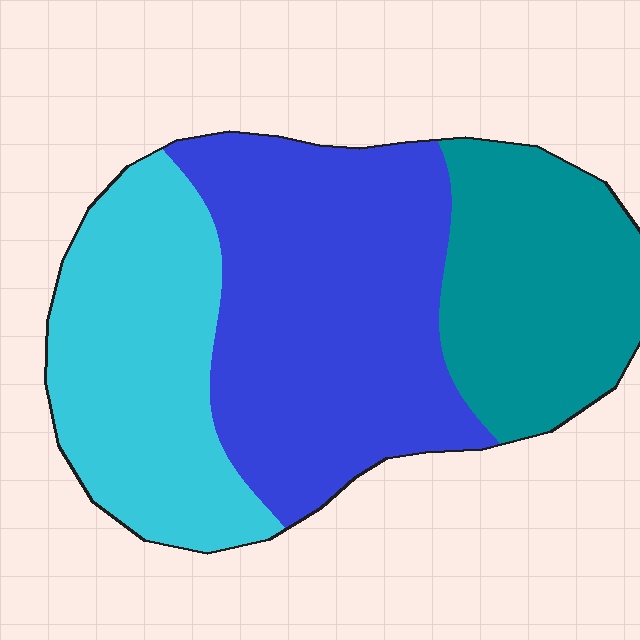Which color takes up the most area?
Blue, at roughly 45%.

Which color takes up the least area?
Teal, at roughly 25%.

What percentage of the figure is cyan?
Cyan covers roughly 30% of the figure.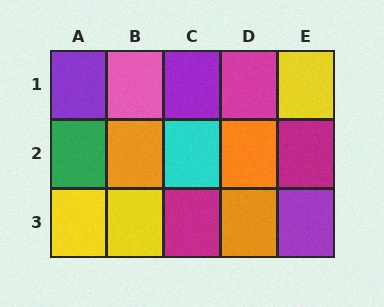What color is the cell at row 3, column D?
Orange.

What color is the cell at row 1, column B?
Pink.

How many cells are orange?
3 cells are orange.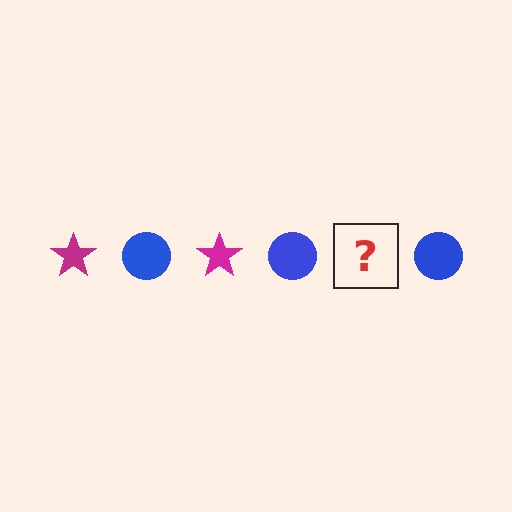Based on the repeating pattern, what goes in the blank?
The blank should be a magenta star.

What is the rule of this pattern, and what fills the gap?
The rule is that the pattern alternates between magenta star and blue circle. The gap should be filled with a magenta star.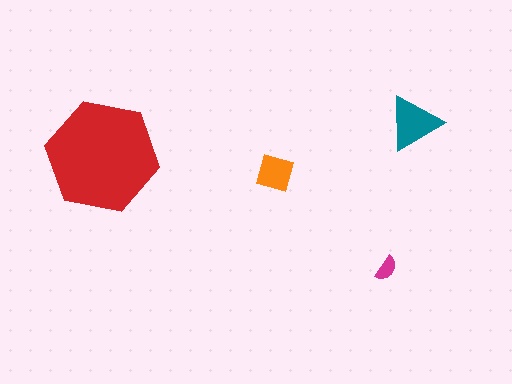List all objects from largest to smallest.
The red hexagon, the teal triangle, the orange square, the magenta semicircle.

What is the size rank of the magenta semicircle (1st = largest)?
4th.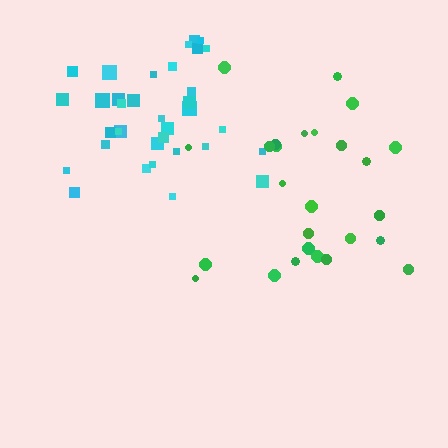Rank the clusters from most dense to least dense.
cyan, green.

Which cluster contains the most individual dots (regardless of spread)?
Cyan (35).